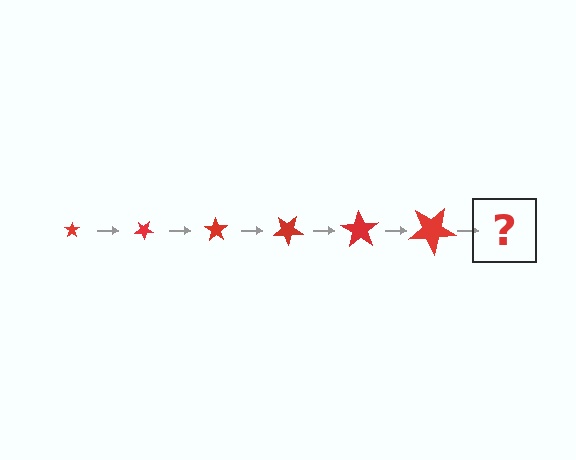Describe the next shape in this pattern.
It should be a star, larger than the previous one and rotated 210 degrees from the start.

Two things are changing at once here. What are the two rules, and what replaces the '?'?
The two rules are that the star grows larger each step and it rotates 35 degrees each step. The '?' should be a star, larger than the previous one and rotated 210 degrees from the start.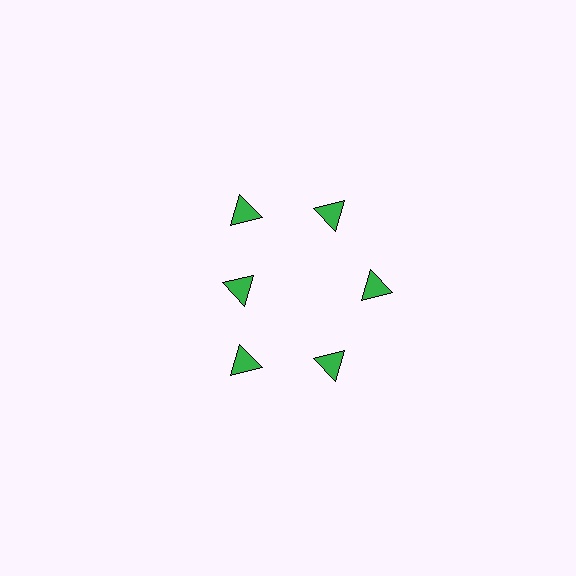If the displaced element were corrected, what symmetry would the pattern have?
It would have 6-fold rotational symmetry — the pattern would map onto itself every 60 degrees.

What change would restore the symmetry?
The symmetry would be restored by moving it outward, back onto the ring so that all 6 triangles sit at equal angles and equal distance from the center.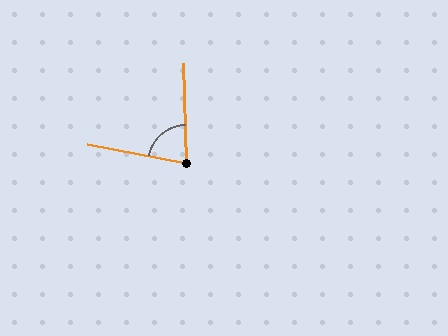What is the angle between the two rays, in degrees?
Approximately 77 degrees.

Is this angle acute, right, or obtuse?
It is acute.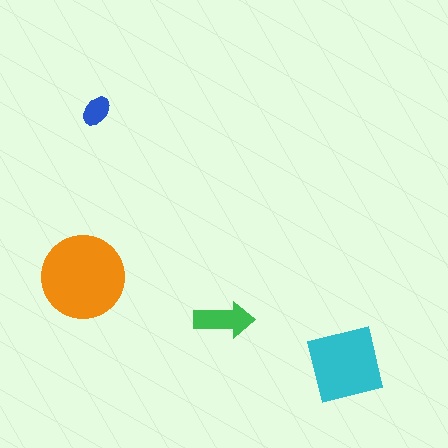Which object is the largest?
The orange circle.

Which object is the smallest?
The blue ellipse.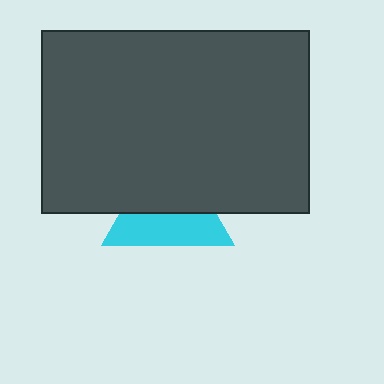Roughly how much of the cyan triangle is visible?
About half of it is visible (roughly 48%).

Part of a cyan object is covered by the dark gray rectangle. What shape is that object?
It is a triangle.